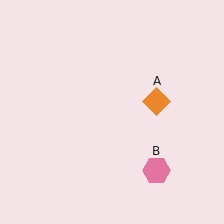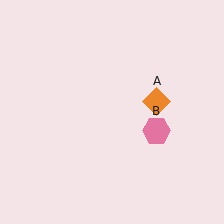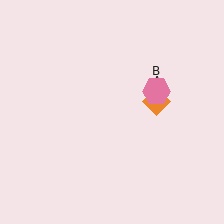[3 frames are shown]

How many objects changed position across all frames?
1 object changed position: pink hexagon (object B).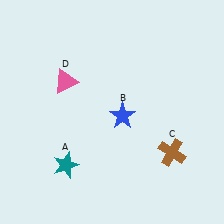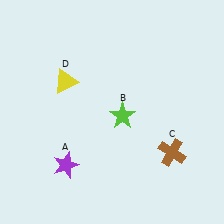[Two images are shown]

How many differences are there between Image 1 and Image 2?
There are 3 differences between the two images.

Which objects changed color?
A changed from teal to purple. B changed from blue to lime. D changed from pink to yellow.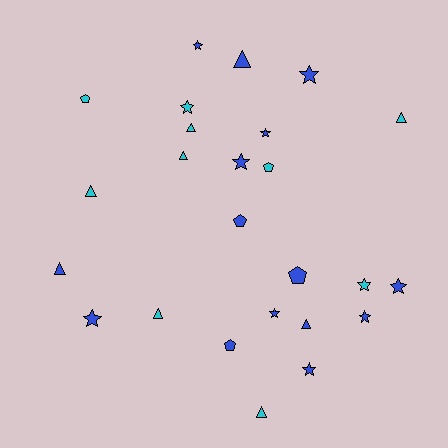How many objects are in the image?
There are 25 objects.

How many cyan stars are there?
There are 2 cyan stars.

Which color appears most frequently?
Blue, with 15 objects.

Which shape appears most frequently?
Star, with 11 objects.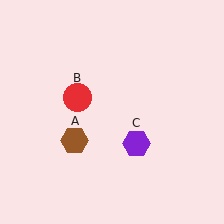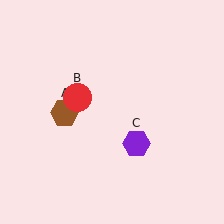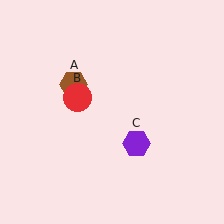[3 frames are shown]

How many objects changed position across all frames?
1 object changed position: brown hexagon (object A).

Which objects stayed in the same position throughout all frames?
Red circle (object B) and purple hexagon (object C) remained stationary.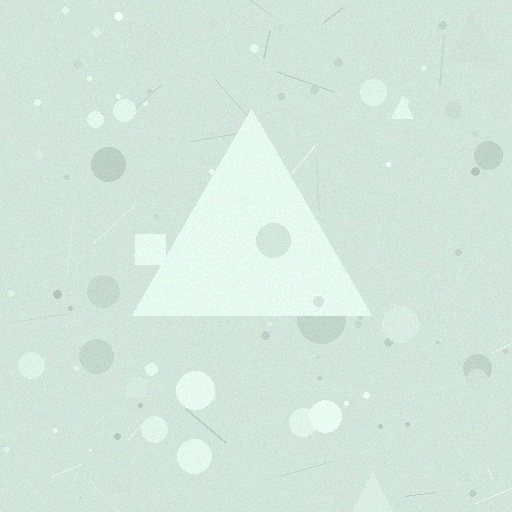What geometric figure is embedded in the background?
A triangle is embedded in the background.